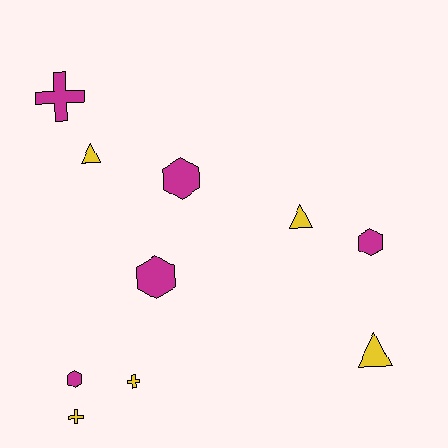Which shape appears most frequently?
Hexagon, with 4 objects.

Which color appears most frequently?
Magenta, with 5 objects.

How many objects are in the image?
There are 10 objects.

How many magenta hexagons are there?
There are 4 magenta hexagons.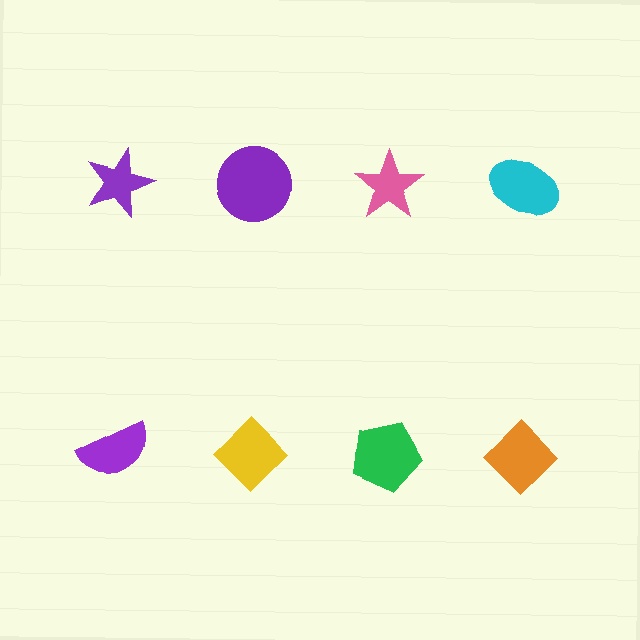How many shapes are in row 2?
4 shapes.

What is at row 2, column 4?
An orange diamond.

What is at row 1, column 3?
A pink star.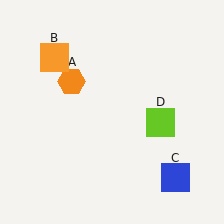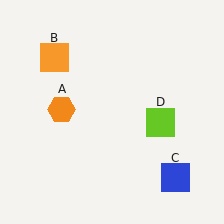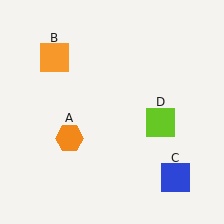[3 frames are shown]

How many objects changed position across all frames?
1 object changed position: orange hexagon (object A).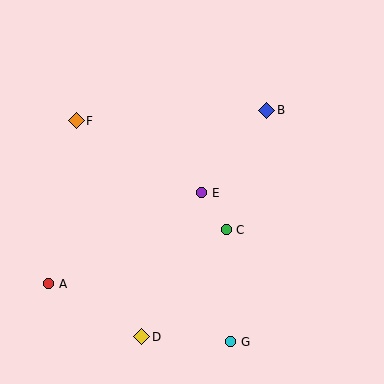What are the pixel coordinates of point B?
Point B is at (267, 110).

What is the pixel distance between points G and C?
The distance between G and C is 112 pixels.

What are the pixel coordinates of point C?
Point C is at (226, 230).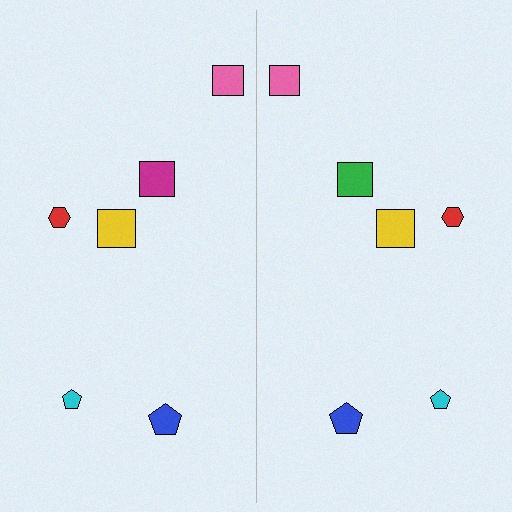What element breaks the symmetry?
The green square on the right side breaks the symmetry — its mirror counterpart is magenta.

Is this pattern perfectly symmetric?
No, the pattern is not perfectly symmetric. The green square on the right side breaks the symmetry — its mirror counterpart is magenta.